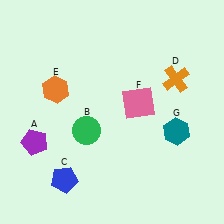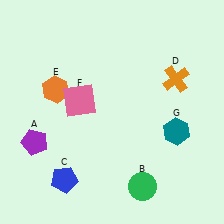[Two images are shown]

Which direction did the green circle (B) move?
The green circle (B) moved down.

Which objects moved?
The objects that moved are: the green circle (B), the pink square (F).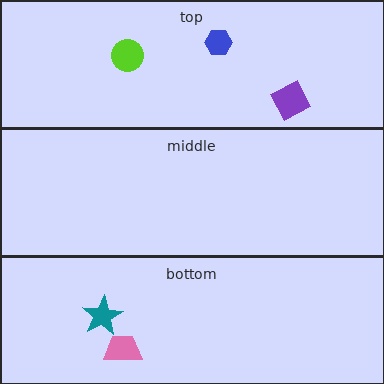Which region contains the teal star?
The bottom region.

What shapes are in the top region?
The purple square, the lime circle, the blue hexagon.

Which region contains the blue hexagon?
The top region.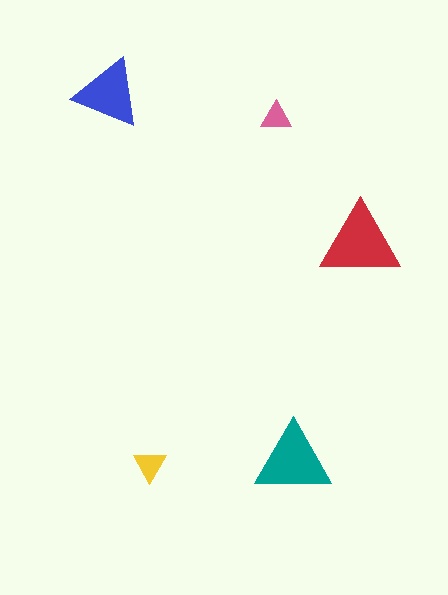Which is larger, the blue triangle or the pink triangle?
The blue one.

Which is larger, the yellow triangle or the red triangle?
The red one.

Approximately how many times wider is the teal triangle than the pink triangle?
About 2.5 times wider.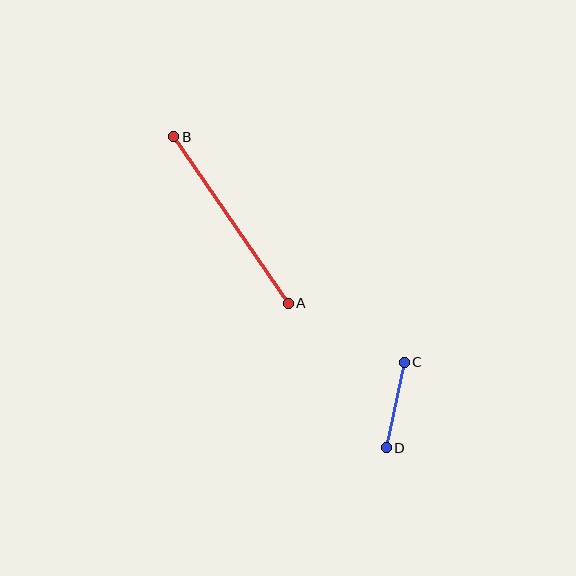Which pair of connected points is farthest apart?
Points A and B are farthest apart.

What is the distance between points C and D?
The distance is approximately 87 pixels.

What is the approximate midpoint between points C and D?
The midpoint is at approximately (395, 405) pixels.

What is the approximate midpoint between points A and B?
The midpoint is at approximately (231, 220) pixels.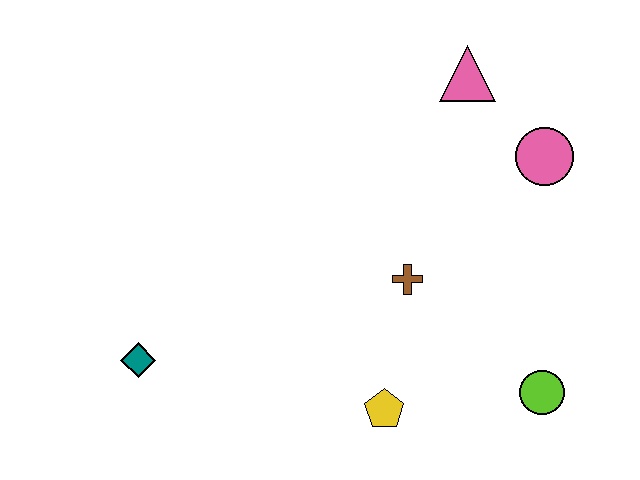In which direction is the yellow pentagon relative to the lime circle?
The yellow pentagon is to the left of the lime circle.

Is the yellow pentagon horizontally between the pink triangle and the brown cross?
No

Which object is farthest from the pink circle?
The teal diamond is farthest from the pink circle.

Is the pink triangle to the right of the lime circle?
No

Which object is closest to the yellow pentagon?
The brown cross is closest to the yellow pentagon.